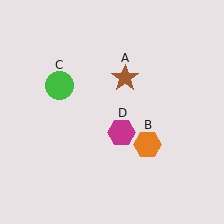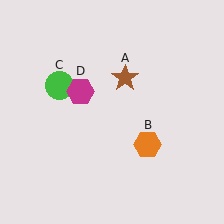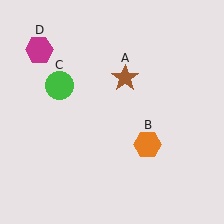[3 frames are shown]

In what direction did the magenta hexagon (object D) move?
The magenta hexagon (object D) moved up and to the left.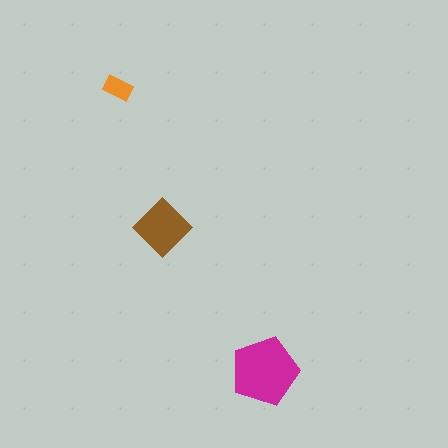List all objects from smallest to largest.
The orange rectangle, the brown diamond, the magenta pentagon.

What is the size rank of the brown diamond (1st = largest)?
2nd.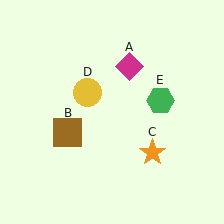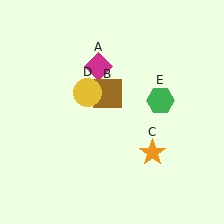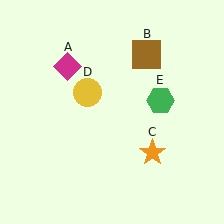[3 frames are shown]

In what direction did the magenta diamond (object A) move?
The magenta diamond (object A) moved left.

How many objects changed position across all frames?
2 objects changed position: magenta diamond (object A), brown square (object B).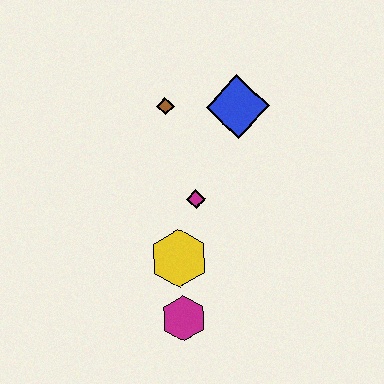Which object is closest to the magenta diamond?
The yellow hexagon is closest to the magenta diamond.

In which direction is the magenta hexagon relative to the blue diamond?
The magenta hexagon is below the blue diamond.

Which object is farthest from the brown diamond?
The magenta hexagon is farthest from the brown diamond.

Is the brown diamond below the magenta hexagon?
No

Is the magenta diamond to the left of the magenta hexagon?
No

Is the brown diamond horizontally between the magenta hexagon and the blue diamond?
No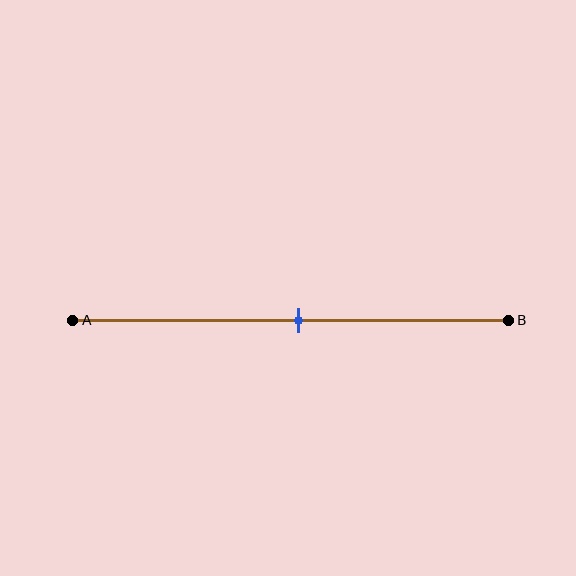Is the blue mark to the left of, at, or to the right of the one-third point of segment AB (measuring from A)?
The blue mark is to the right of the one-third point of segment AB.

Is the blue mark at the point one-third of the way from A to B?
No, the mark is at about 50% from A, not at the 33% one-third point.